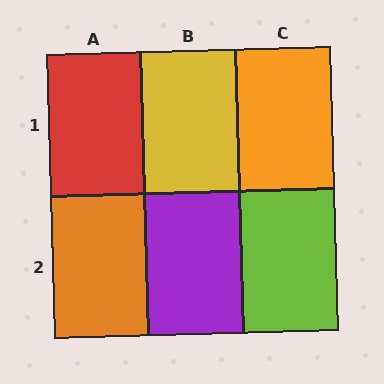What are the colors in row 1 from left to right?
Red, yellow, orange.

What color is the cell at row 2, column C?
Lime.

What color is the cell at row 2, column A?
Orange.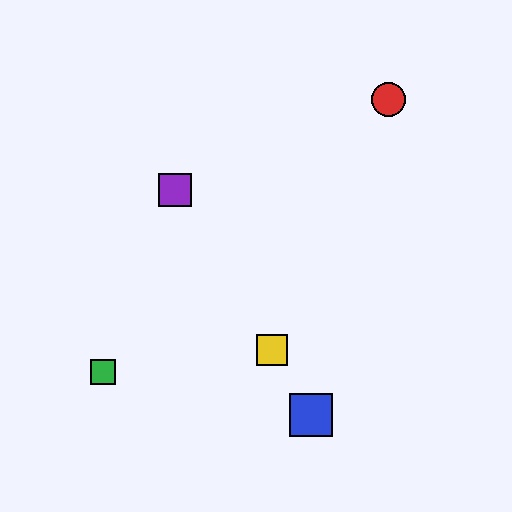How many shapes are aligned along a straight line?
3 shapes (the blue square, the yellow square, the purple square) are aligned along a straight line.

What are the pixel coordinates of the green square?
The green square is at (103, 372).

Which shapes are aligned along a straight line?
The blue square, the yellow square, the purple square are aligned along a straight line.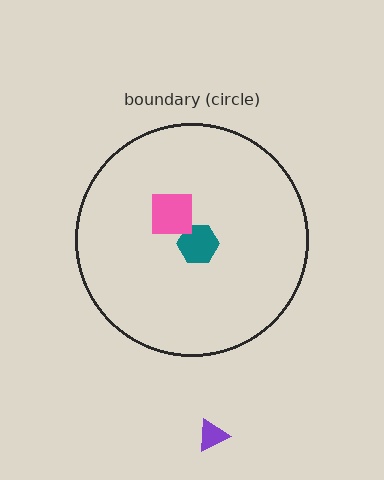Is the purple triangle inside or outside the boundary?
Outside.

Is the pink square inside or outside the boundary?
Inside.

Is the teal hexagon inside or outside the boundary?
Inside.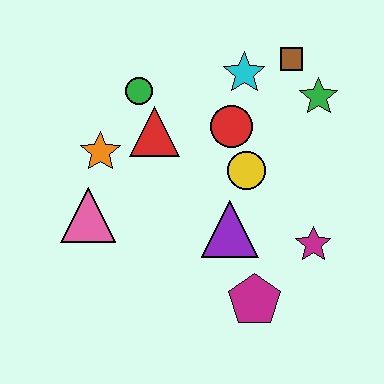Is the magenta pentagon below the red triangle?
Yes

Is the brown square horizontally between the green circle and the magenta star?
Yes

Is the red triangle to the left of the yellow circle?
Yes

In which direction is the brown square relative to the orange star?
The brown square is to the right of the orange star.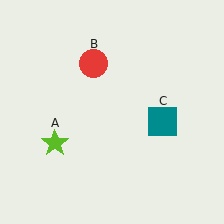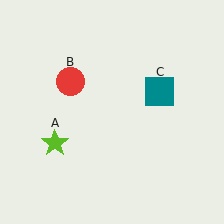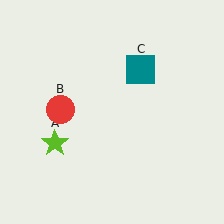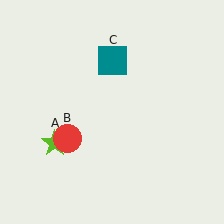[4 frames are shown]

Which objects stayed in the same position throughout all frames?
Lime star (object A) remained stationary.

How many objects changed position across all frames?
2 objects changed position: red circle (object B), teal square (object C).